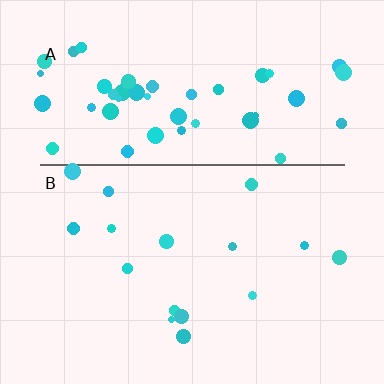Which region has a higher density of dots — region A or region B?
A (the top).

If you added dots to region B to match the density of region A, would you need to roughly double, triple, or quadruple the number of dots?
Approximately triple.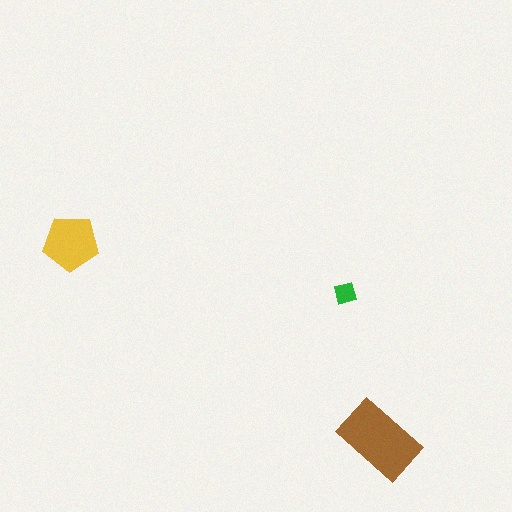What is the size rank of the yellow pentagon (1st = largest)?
2nd.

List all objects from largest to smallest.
The brown rectangle, the yellow pentagon, the green diamond.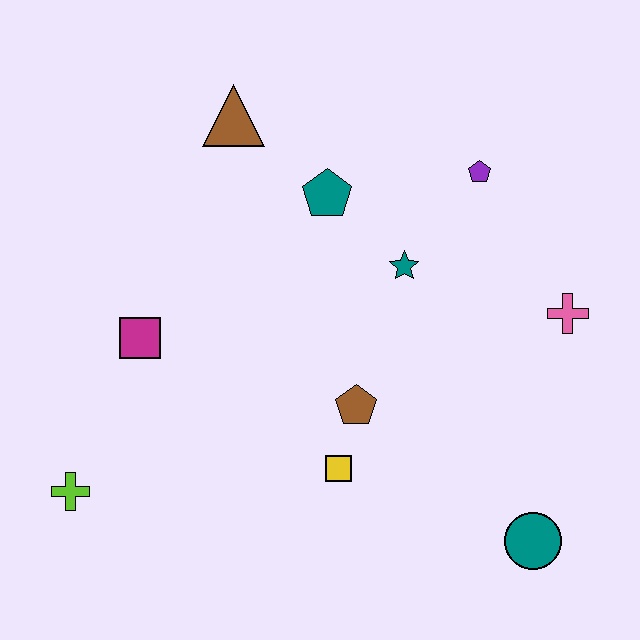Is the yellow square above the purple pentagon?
No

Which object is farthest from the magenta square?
The teal circle is farthest from the magenta square.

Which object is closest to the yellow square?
The brown pentagon is closest to the yellow square.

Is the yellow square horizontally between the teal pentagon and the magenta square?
No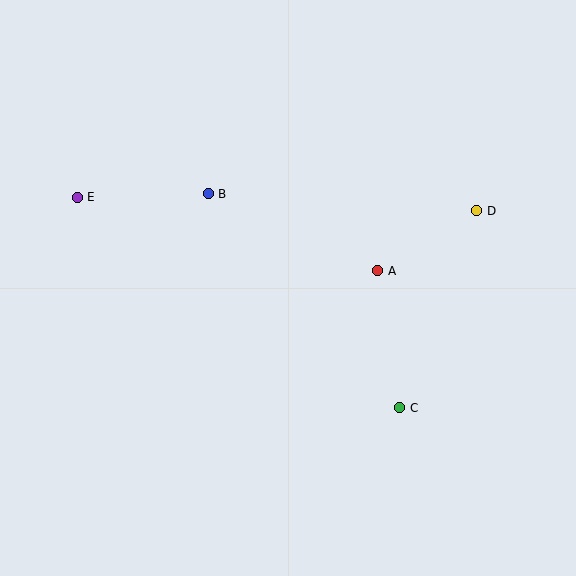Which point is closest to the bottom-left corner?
Point E is closest to the bottom-left corner.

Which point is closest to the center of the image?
Point A at (378, 271) is closest to the center.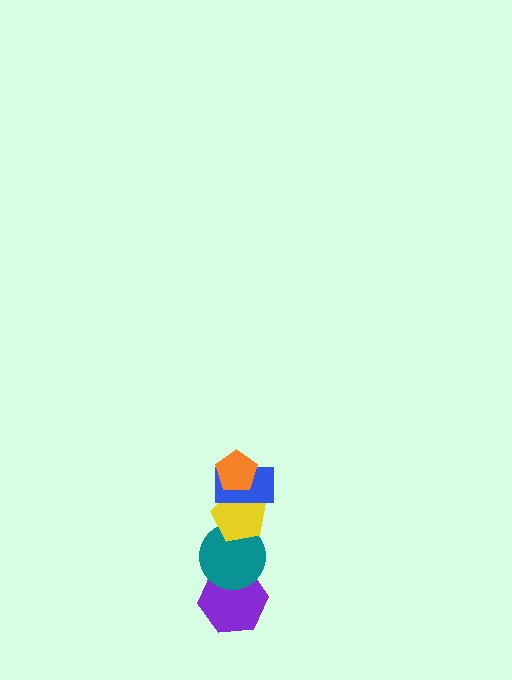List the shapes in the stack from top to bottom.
From top to bottom: the orange pentagon, the blue rectangle, the yellow pentagon, the teal circle, the purple hexagon.